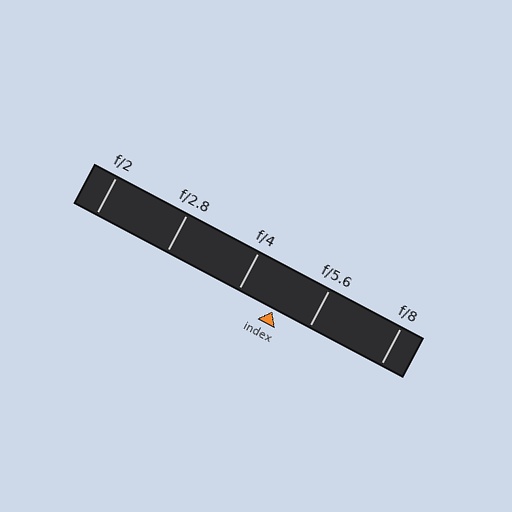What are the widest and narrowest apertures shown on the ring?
The widest aperture shown is f/2 and the narrowest is f/8.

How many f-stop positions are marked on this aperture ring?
There are 5 f-stop positions marked.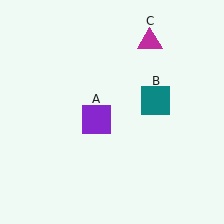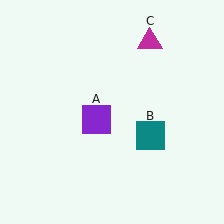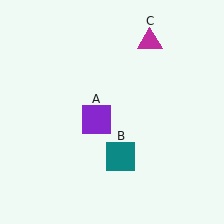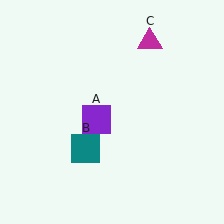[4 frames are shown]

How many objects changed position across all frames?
1 object changed position: teal square (object B).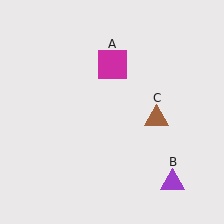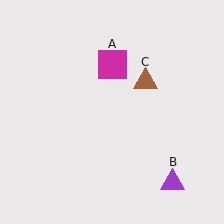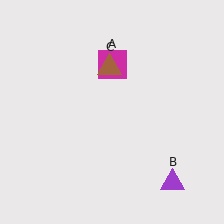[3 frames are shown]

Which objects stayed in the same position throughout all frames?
Magenta square (object A) and purple triangle (object B) remained stationary.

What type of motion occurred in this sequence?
The brown triangle (object C) rotated counterclockwise around the center of the scene.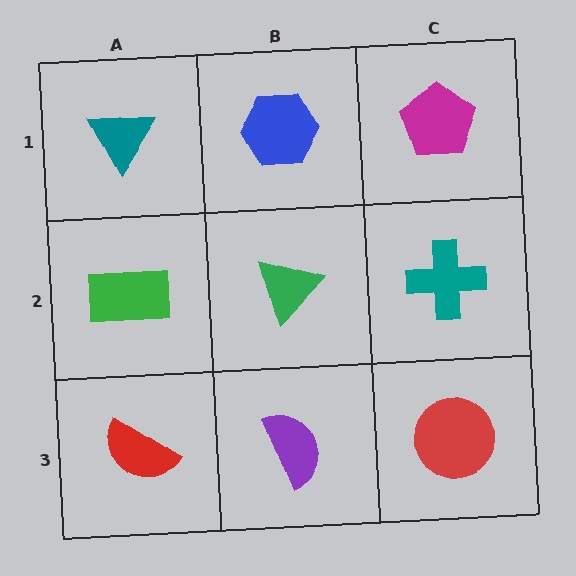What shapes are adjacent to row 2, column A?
A teal triangle (row 1, column A), a red semicircle (row 3, column A), a green triangle (row 2, column B).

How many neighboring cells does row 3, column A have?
2.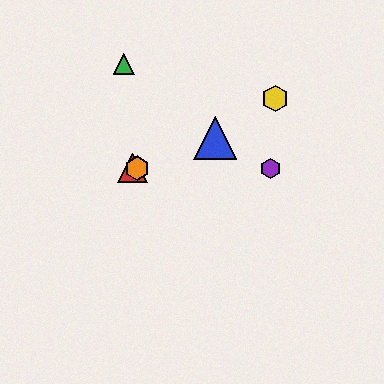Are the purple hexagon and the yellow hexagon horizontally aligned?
No, the purple hexagon is at y≈168 and the yellow hexagon is at y≈98.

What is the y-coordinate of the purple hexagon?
The purple hexagon is at y≈168.